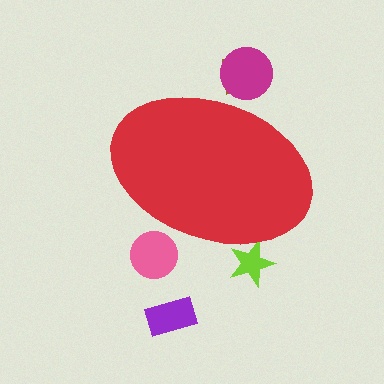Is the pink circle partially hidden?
Yes, the pink circle is partially hidden behind the red ellipse.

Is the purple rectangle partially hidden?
No, the purple rectangle is fully visible.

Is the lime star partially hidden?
Yes, the lime star is partially hidden behind the red ellipse.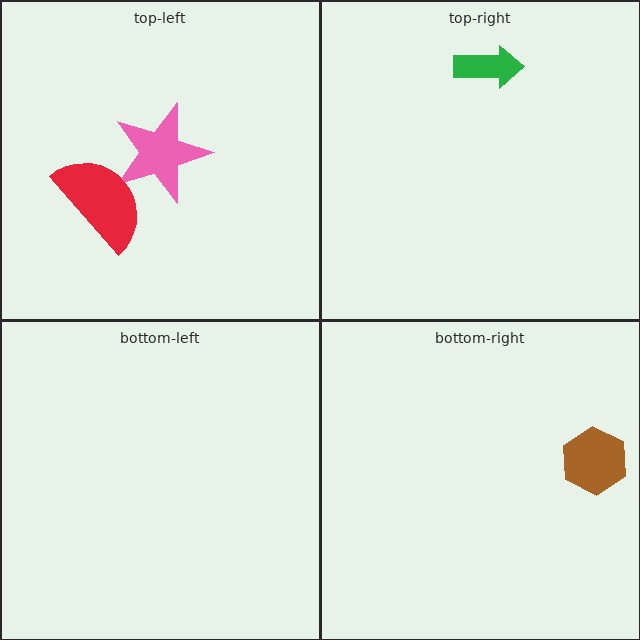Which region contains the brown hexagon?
The bottom-right region.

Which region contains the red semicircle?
The top-left region.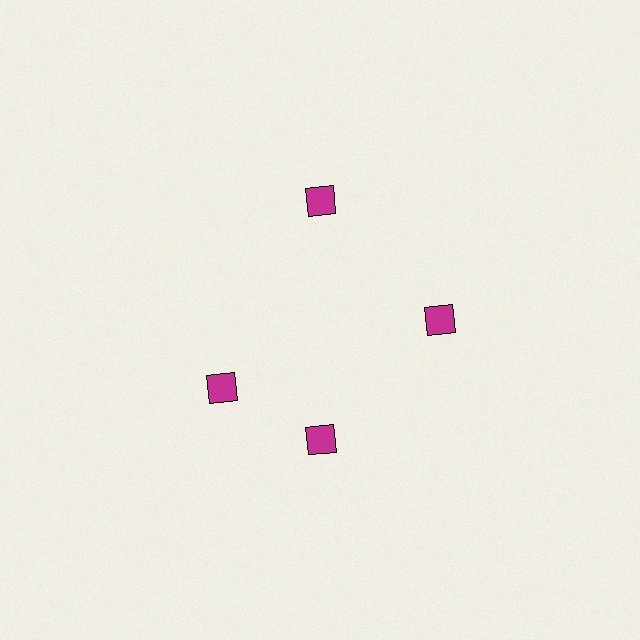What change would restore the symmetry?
The symmetry would be restored by rotating it back into even spacing with its neighbors so that all 4 diamonds sit at equal angles and equal distance from the center.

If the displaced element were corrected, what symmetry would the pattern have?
It would have 4-fold rotational symmetry — the pattern would map onto itself every 90 degrees.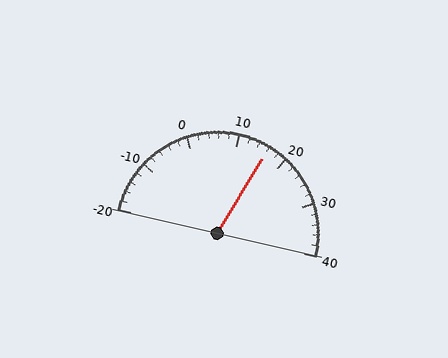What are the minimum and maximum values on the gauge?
The gauge ranges from -20 to 40.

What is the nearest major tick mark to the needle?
The nearest major tick mark is 20.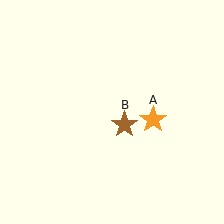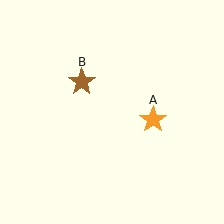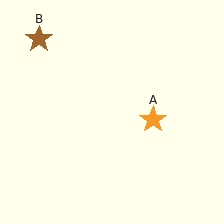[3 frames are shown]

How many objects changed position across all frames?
1 object changed position: brown star (object B).